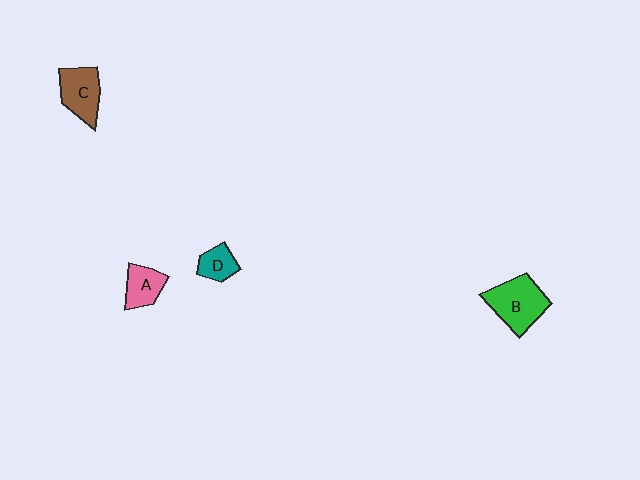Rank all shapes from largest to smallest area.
From largest to smallest: B (green), C (brown), A (pink), D (teal).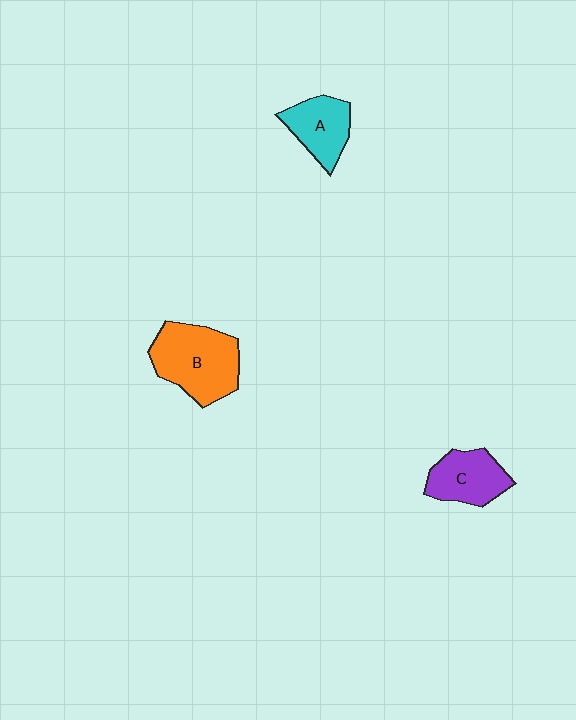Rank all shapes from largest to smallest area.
From largest to smallest: B (orange), C (purple), A (cyan).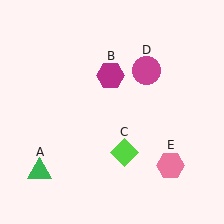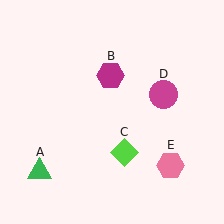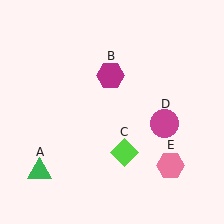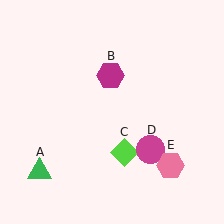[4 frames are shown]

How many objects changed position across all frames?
1 object changed position: magenta circle (object D).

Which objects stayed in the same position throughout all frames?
Green triangle (object A) and magenta hexagon (object B) and lime diamond (object C) and pink hexagon (object E) remained stationary.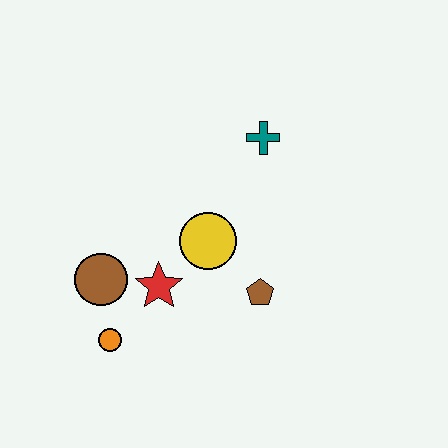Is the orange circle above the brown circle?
No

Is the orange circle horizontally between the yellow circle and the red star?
No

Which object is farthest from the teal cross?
The orange circle is farthest from the teal cross.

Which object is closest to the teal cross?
The yellow circle is closest to the teal cross.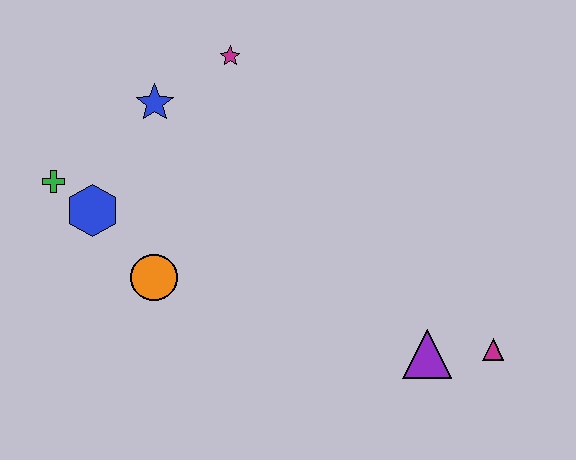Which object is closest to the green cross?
The blue hexagon is closest to the green cross.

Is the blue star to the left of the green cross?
No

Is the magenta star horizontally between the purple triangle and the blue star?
Yes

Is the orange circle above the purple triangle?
Yes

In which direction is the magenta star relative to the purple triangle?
The magenta star is above the purple triangle.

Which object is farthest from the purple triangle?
The green cross is farthest from the purple triangle.